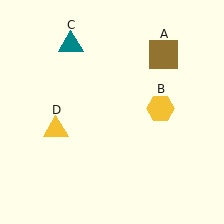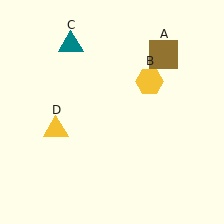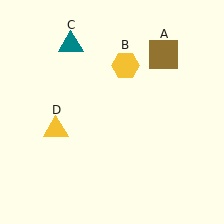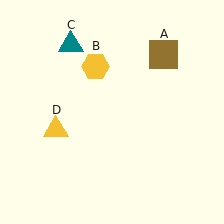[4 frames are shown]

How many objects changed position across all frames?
1 object changed position: yellow hexagon (object B).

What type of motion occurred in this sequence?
The yellow hexagon (object B) rotated counterclockwise around the center of the scene.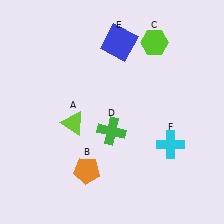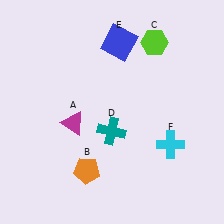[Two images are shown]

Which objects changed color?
A changed from lime to magenta. D changed from green to teal.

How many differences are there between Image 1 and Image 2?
There are 2 differences between the two images.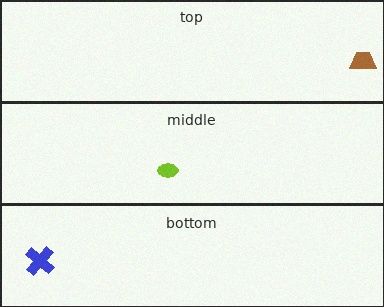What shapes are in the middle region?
The lime ellipse.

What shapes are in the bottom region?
The blue cross.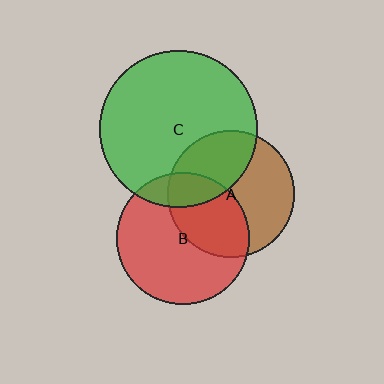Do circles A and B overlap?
Yes.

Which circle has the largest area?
Circle C (green).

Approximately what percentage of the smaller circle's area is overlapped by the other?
Approximately 40%.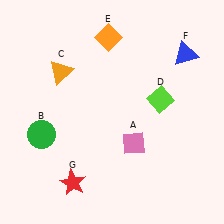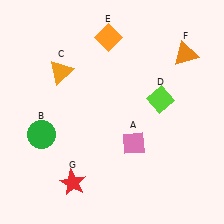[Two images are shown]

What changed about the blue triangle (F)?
In Image 1, F is blue. In Image 2, it changed to orange.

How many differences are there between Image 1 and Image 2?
There is 1 difference between the two images.